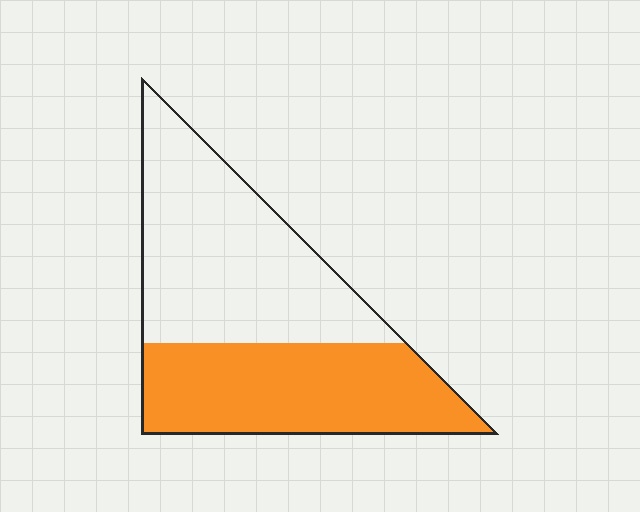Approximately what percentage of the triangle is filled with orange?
Approximately 45%.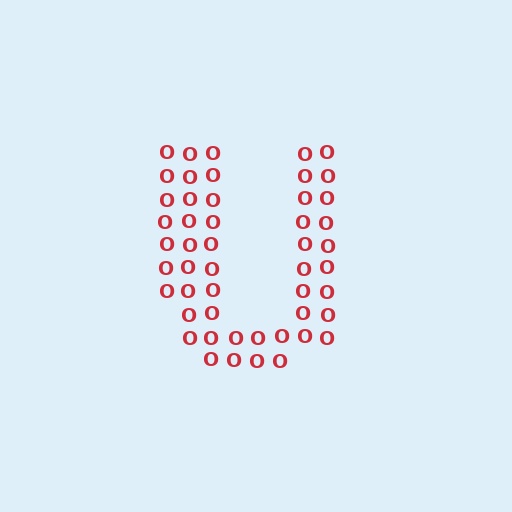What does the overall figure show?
The overall figure shows the letter U.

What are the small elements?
The small elements are letter O's.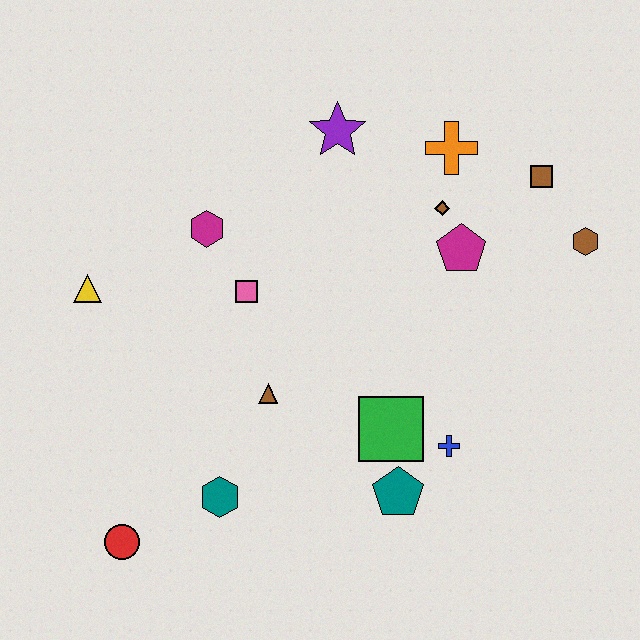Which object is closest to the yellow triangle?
The magenta hexagon is closest to the yellow triangle.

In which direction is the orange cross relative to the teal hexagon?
The orange cross is above the teal hexagon.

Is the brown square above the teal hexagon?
Yes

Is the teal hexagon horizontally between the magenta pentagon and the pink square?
No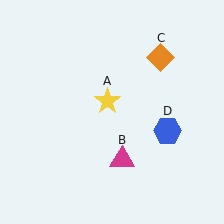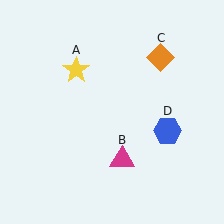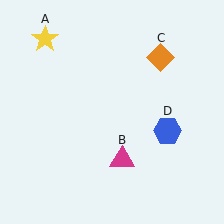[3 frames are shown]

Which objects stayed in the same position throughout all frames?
Magenta triangle (object B) and orange diamond (object C) and blue hexagon (object D) remained stationary.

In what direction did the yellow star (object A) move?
The yellow star (object A) moved up and to the left.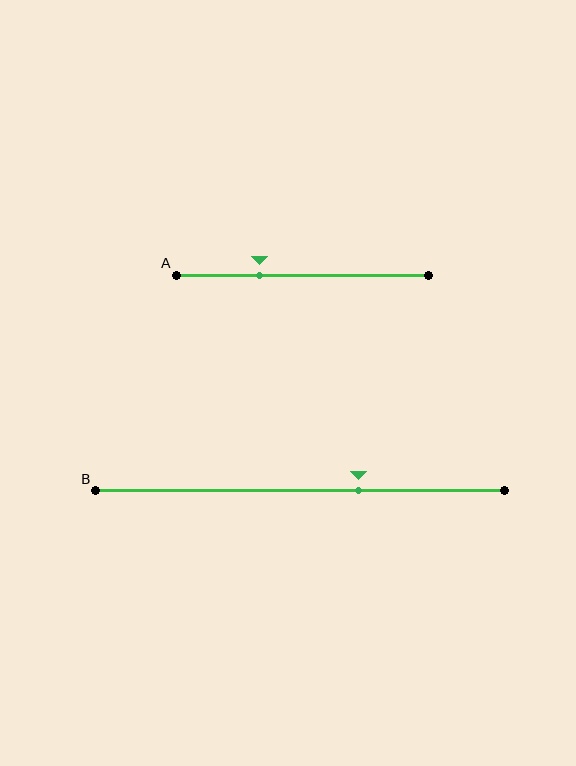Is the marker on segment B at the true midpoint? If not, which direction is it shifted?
No, the marker on segment B is shifted to the right by about 14% of the segment length.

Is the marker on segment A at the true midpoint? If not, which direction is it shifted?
No, the marker on segment A is shifted to the left by about 17% of the segment length.